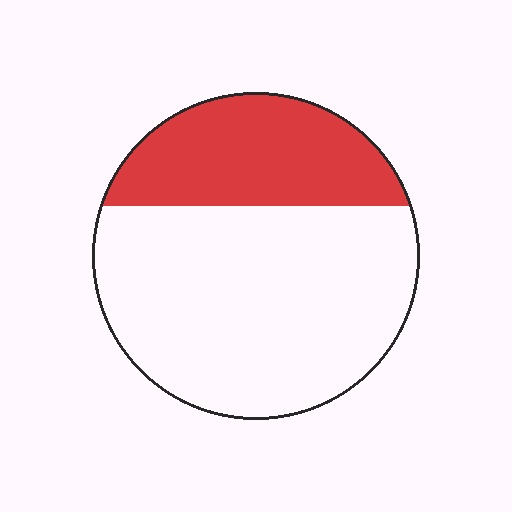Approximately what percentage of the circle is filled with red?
Approximately 30%.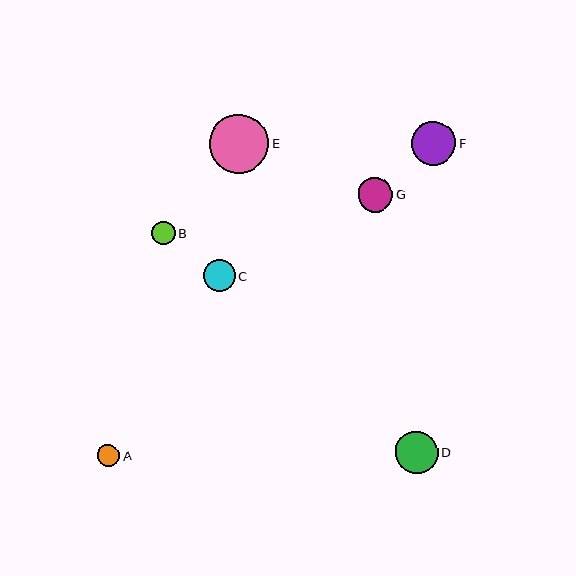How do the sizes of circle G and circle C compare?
Circle G and circle C are approximately the same size.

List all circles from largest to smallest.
From largest to smallest: E, F, D, G, C, B, A.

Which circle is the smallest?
Circle A is the smallest with a size of approximately 22 pixels.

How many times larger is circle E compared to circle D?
Circle E is approximately 1.4 times the size of circle D.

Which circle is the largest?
Circle E is the largest with a size of approximately 59 pixels.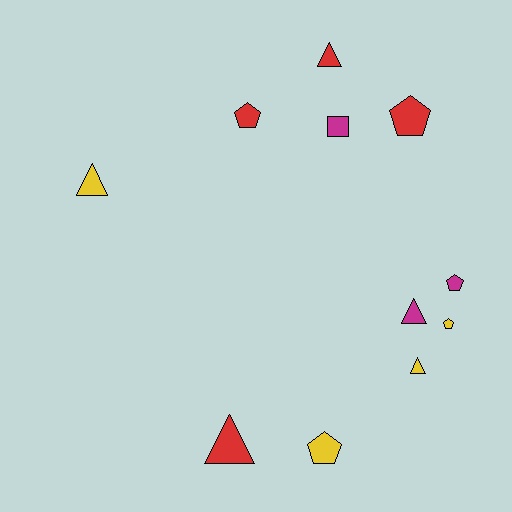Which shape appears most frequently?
Triangle, with 5 objects.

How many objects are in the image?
There are 11 objects.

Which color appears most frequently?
Yellow, with 4 objects.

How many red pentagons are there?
There are 2 red pentagons.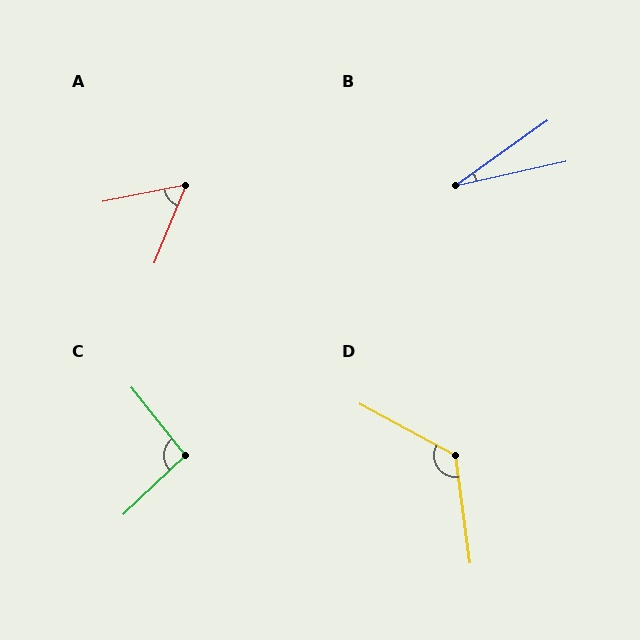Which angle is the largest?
D, at approximately 126 degrees.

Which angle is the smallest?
B, at approximately 23 degrees.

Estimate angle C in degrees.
Approximately 95 degrees.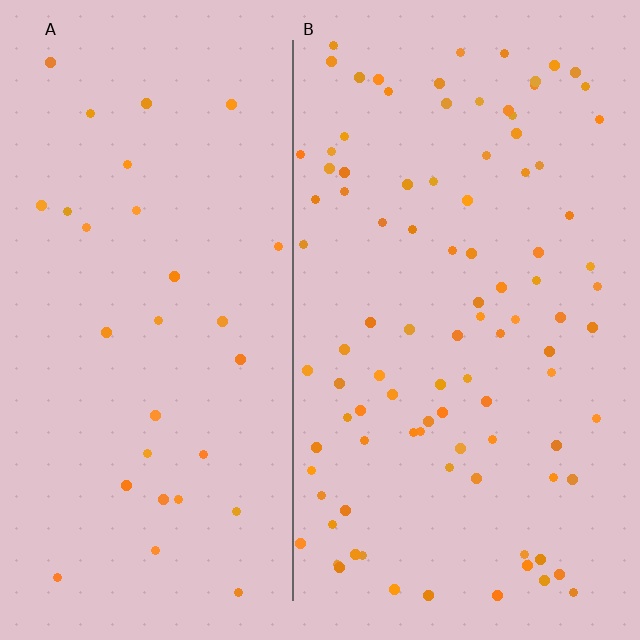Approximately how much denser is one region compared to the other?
Approximately 3.1× — region B over region A.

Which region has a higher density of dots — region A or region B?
B (the right).